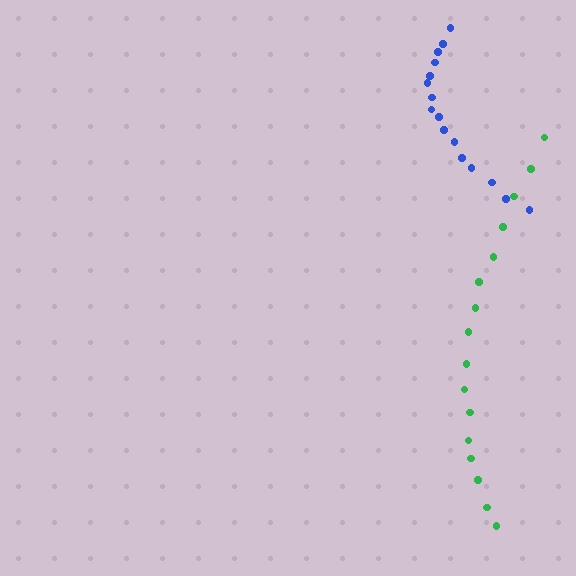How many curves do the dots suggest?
There are 2 distinct paths.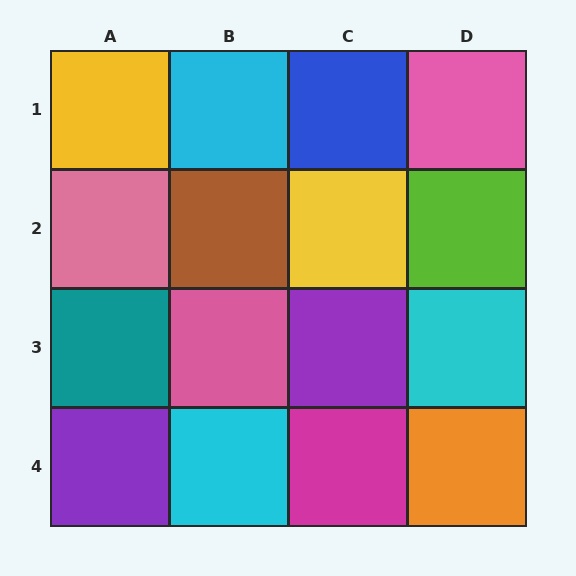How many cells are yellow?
2 cells are yellow.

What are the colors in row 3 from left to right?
Teal, pink, purple, cyan.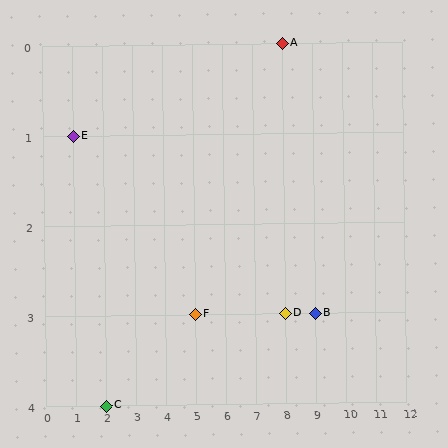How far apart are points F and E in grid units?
Points F and E are 4 columns and 2 rows apart (about 4.5 grid units diagonally).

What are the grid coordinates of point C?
Point C is at grid coordinates (2, 4).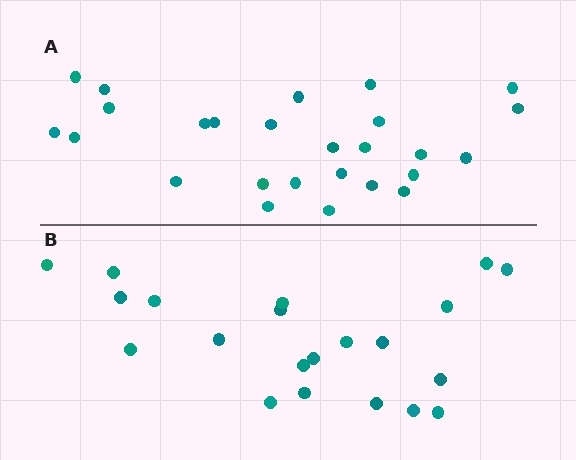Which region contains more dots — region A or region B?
Region A (the top region) has more dots.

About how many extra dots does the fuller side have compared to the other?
Region A has about 5 more dots than region B.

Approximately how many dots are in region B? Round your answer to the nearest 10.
About 20 dots. (The exact count is 21, which rounds to 20.)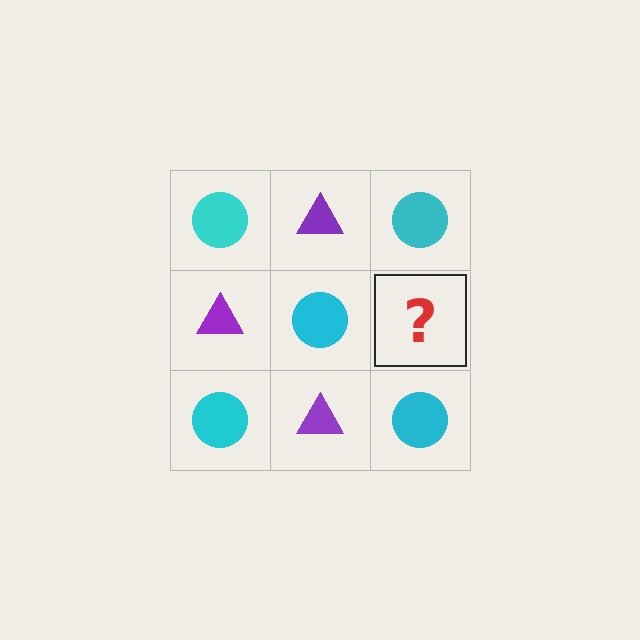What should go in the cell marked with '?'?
The missing cell should contain a purple triangle.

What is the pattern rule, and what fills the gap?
The rule is that it alternates cyan circle and purple triangle in a checkerboard pattern. The gap should be filled with a purple triangle.